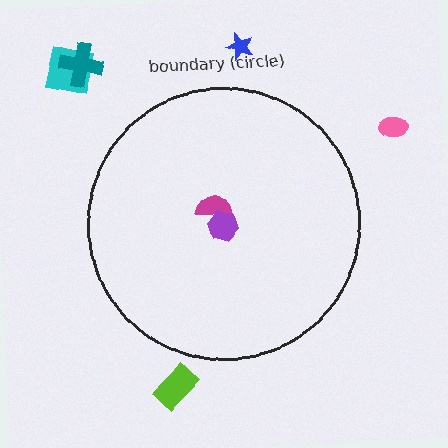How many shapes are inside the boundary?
2 inside, 5 outside.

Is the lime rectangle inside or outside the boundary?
Outside.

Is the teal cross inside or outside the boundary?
Outside.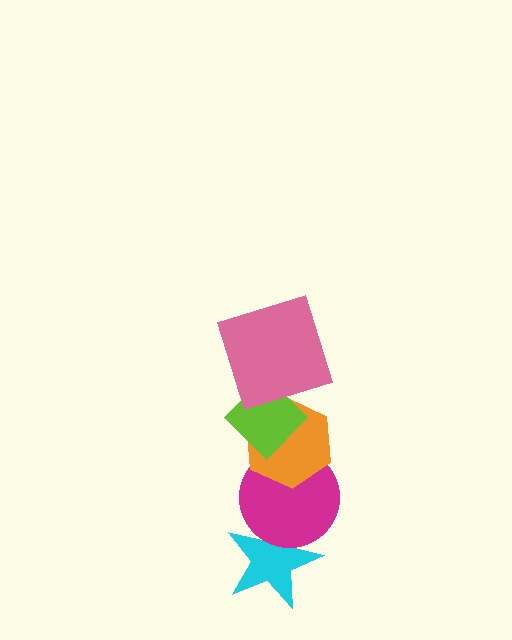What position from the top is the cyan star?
The cyan star is 5th from the top.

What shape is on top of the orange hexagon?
The lime diamond is on top of the orange hexagon.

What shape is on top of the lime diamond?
The pink square is on top of the lime diamond.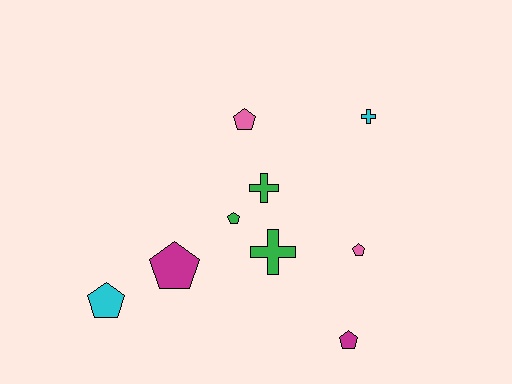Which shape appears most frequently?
Pentagon, with 6 objects.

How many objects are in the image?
There are 9 objects.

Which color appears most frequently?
Green, with 3 objects.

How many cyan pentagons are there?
There is 1 cyan pentagon.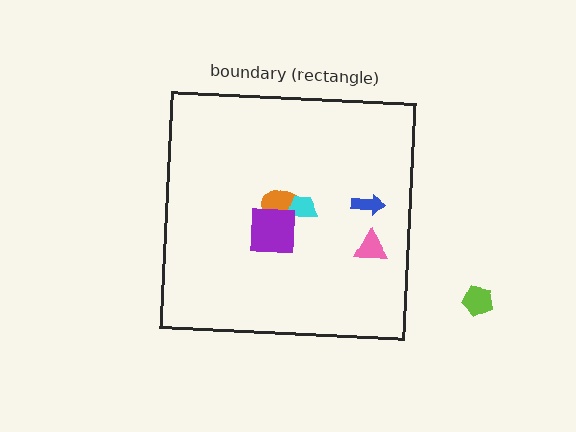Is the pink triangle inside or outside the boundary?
Inside.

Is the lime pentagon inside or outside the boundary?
Outside.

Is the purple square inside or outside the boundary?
Inside.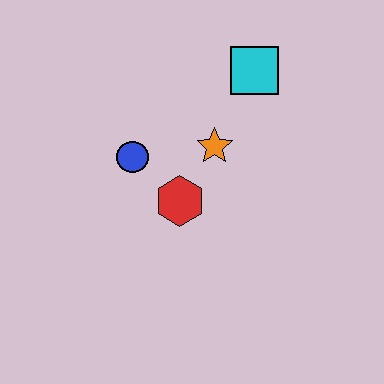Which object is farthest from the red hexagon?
The cyan square is farthest from the red hexagon.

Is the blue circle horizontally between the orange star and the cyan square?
No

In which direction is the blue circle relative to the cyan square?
The blue circle is to the left of the cyan square.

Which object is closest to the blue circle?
The red hexagon is closest to the blue circle.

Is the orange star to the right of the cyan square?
No